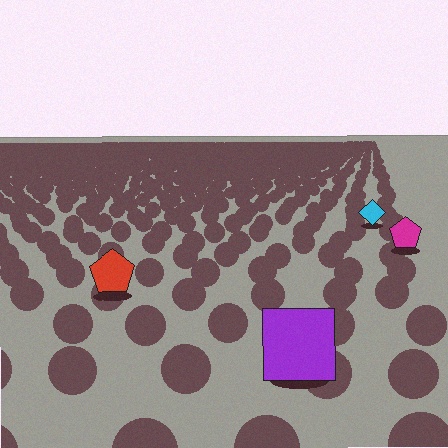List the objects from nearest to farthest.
From nearest to farthest: the purple square, the red pentagon, the magenta pentagon, the cyan diamond.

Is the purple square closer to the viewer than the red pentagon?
Yes. The purple square is closer — you can tell from the texture gradient: the ground texture is coarser near it.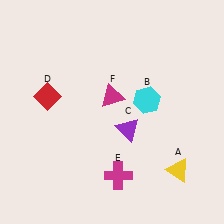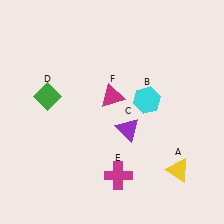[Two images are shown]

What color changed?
The diamond (D) changed from red in Image 1 to green in Image 2.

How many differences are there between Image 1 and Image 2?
There is 1 difference between the two images.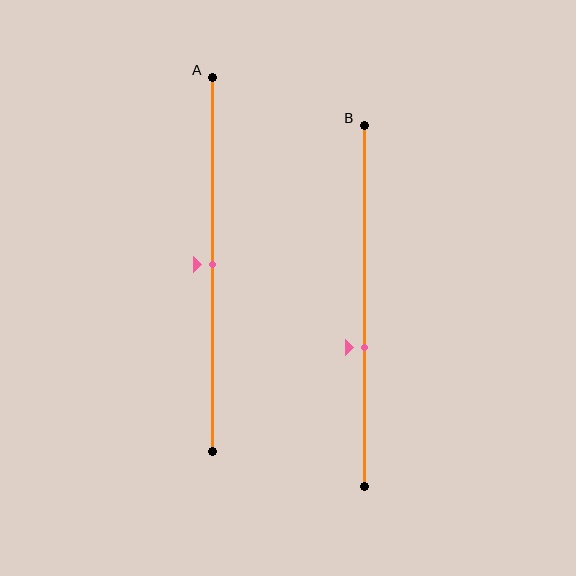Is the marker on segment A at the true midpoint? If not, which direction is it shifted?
Yes, the marker on segment A is at the true midpoint.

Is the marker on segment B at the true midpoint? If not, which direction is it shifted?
No, the marker on segment B is shifted downward by about 11% of the segment length.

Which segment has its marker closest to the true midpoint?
Segment A has its marker closest to the true midpoint.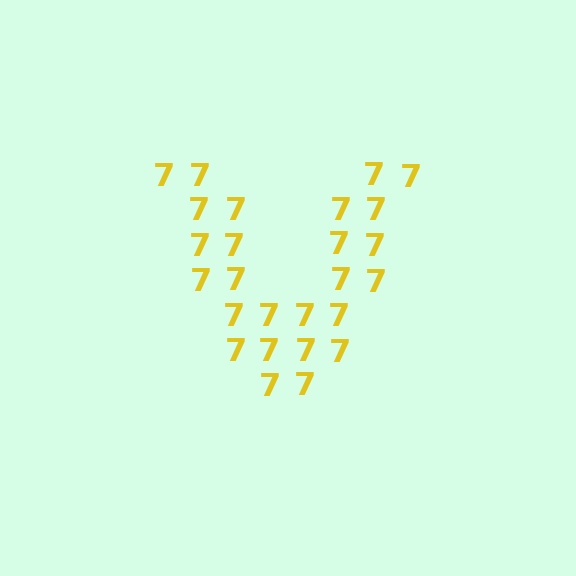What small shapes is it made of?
It is made of small digit 7's.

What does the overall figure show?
The overall figure shows the letter V.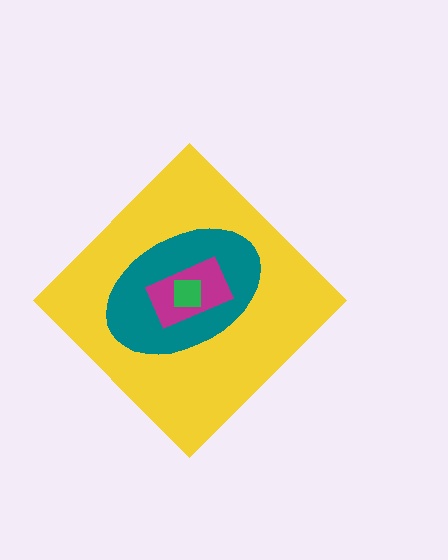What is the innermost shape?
The green square.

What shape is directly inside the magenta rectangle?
The green square.